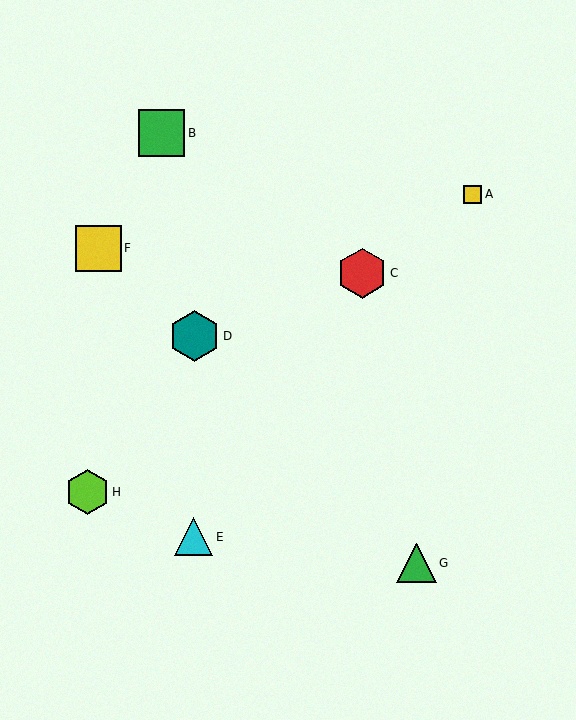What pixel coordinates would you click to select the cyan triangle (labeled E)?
Click at (194, 537) to select the cyan triangle E.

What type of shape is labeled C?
Shape C is a red hexagon.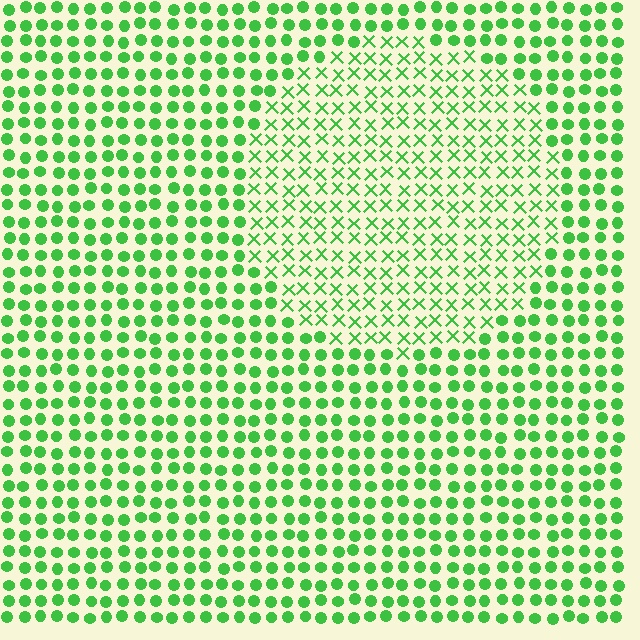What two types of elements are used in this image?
The image uses X marks inside the circle region and circles outside it.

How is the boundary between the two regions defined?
The boundary is defined by a change in element shape: X marks inside vs. circles outside. All elements share the same color and spacing.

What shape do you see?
I see a circle.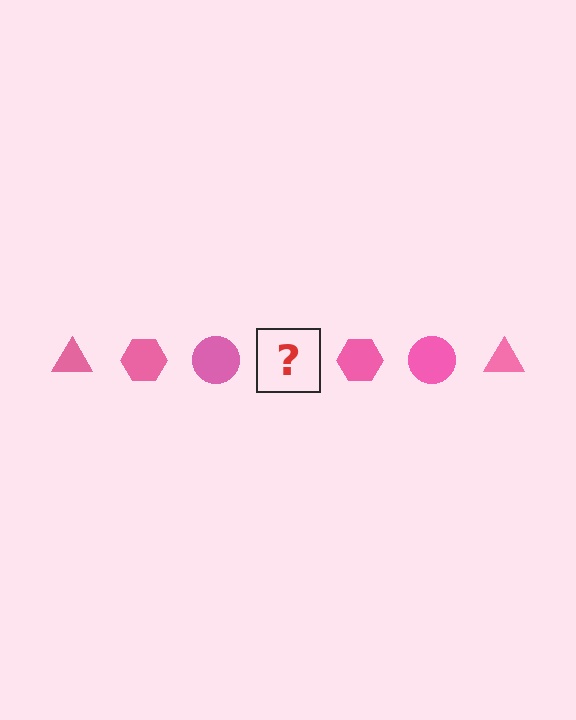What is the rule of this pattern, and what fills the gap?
The rule is that the pattern cycles through triangle, hexagon, circle shapes in pink. The gap should be filled with a pink triangle.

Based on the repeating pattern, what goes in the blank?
The blank should be a pink triangle.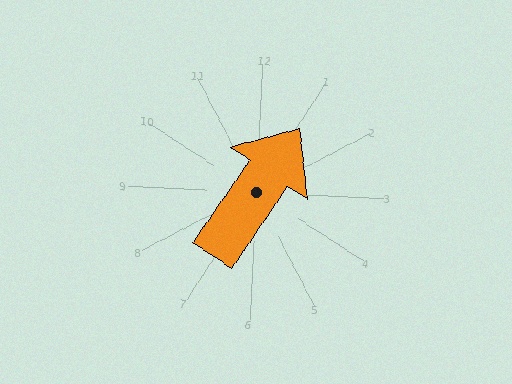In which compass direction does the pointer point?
Northeast.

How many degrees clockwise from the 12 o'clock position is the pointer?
Approximately 32 degrees.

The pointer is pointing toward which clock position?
Roughly 1 o'clock.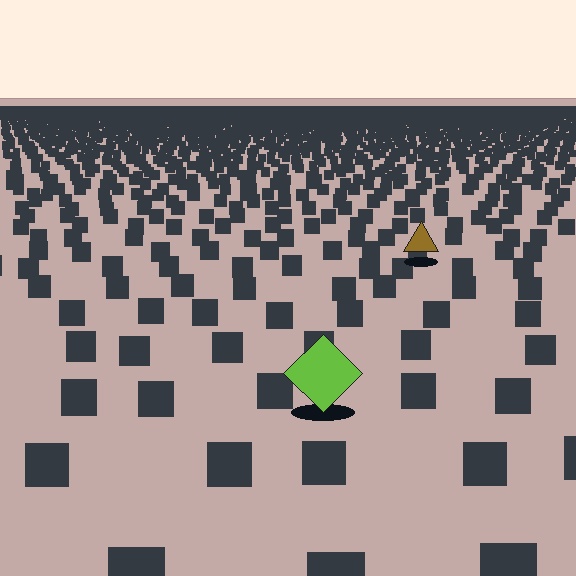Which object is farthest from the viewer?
The brown triangle is farthest from the viewer. It appears smaller and the ground texture around it is denser.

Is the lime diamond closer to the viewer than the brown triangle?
Yes. The lime diamond is closer — you can tell from the texture gradient: the ground texture is coarser near it.